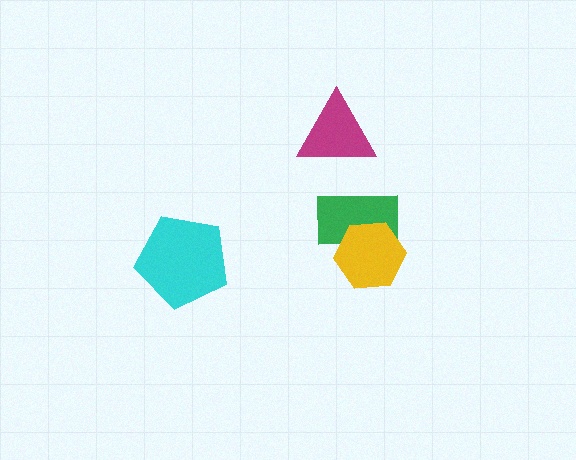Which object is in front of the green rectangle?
The yellow hexagon is in front of the green rectangle.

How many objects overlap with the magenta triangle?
0 objects overlap with the magenta triangle.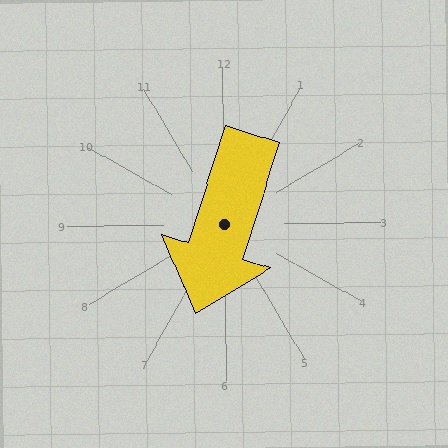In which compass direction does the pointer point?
South.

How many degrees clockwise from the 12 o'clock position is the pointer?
Approximately 198 degrees.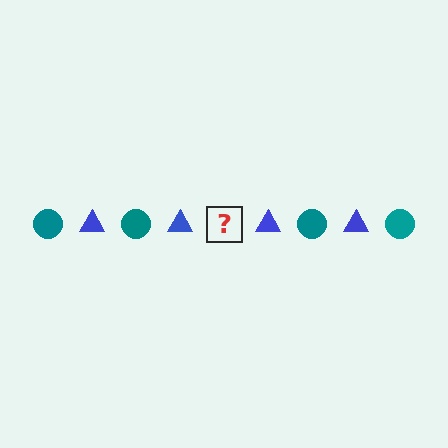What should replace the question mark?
The question mark should be replaced with a teal circle.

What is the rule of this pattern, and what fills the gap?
The rule is that the pattern alternates between teal circle and blue triangle. The gap should be filled with a teal circle.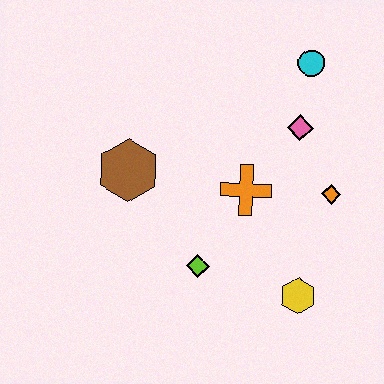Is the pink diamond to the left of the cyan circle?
Yes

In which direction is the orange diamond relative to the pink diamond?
The orange diamond is below the pink diamond.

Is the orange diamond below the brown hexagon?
Yes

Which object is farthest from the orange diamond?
The brown hexagon is farthest from the orange diamond.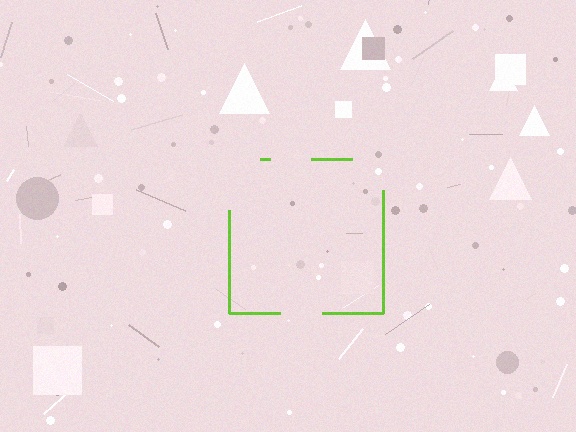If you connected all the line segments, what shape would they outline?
They would outline a square.